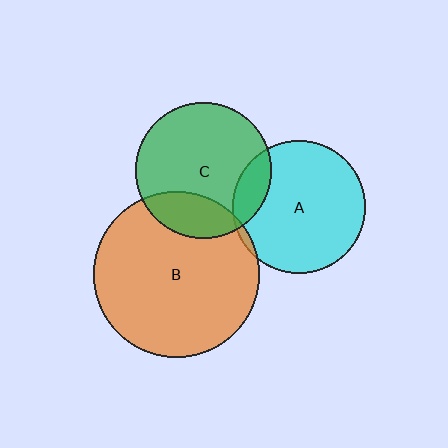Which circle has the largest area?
Circle B (orange).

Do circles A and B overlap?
Yes.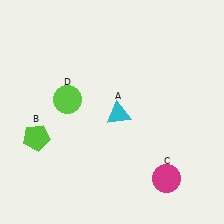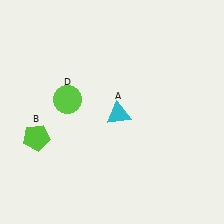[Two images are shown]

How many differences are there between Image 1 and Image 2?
There is 1 difference between the two images.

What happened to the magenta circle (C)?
The magenta circle (C) was removed in Image 2. It was in the bottom-right area of Image 1.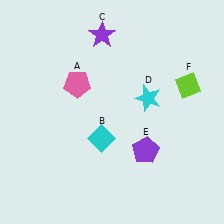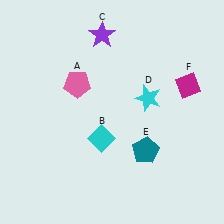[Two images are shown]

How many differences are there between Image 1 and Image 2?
There are 2 differences between the two images.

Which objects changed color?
E changed from purple to teal. F changed from lime to magenta.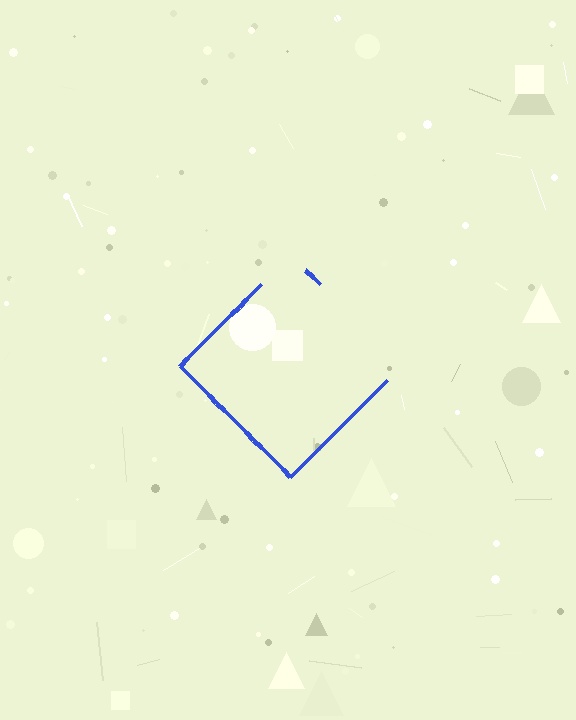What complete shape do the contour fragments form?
The contour fragments form a diamond.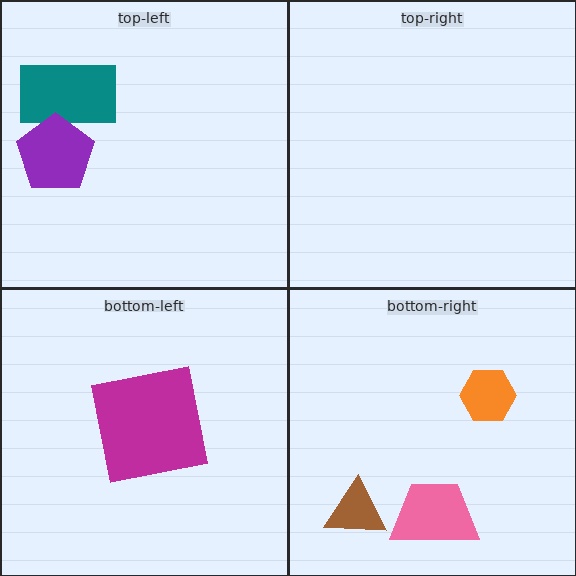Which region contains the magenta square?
The bottom-left region.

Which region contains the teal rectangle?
The top-left region.